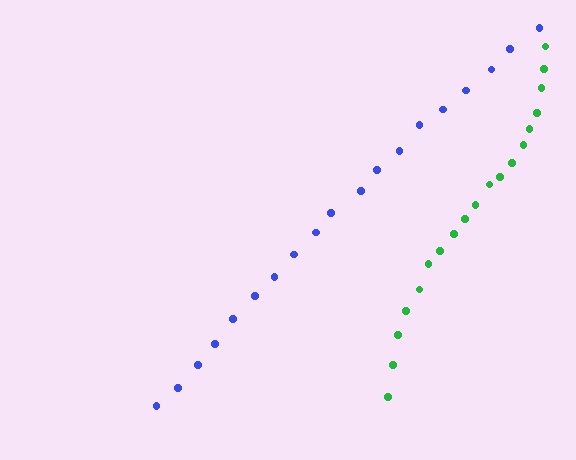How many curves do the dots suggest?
There are 2 distinct paths.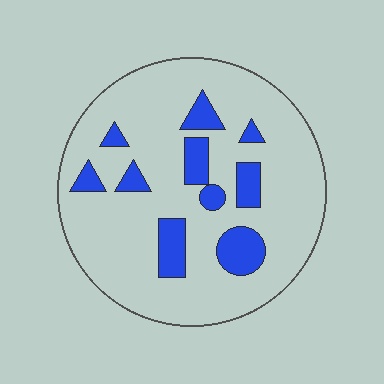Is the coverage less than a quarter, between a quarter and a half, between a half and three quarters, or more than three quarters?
Less than a quarter.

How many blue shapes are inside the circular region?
10.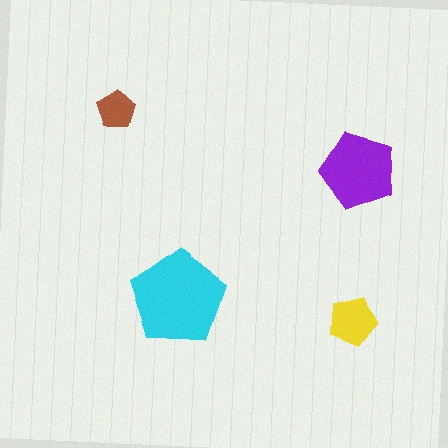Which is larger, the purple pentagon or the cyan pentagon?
The cyan one.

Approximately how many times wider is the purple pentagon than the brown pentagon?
About 2 times wider.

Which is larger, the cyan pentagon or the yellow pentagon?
The cyan one.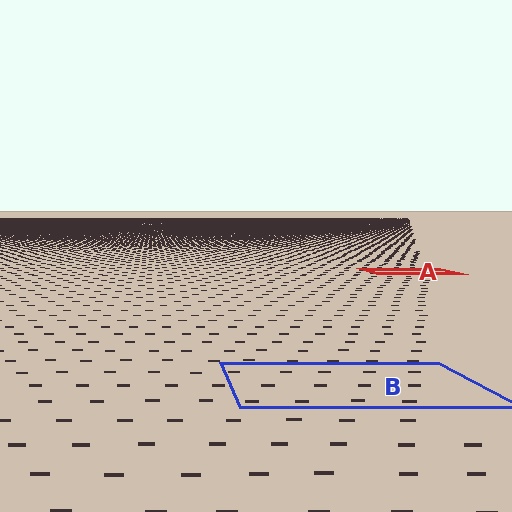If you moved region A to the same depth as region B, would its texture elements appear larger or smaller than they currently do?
They would appear larger. At a closer depth, the same texture elements are projected at a bigger on-screen size.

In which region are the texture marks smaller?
The texture marks are smaller in region A, because it is farther away.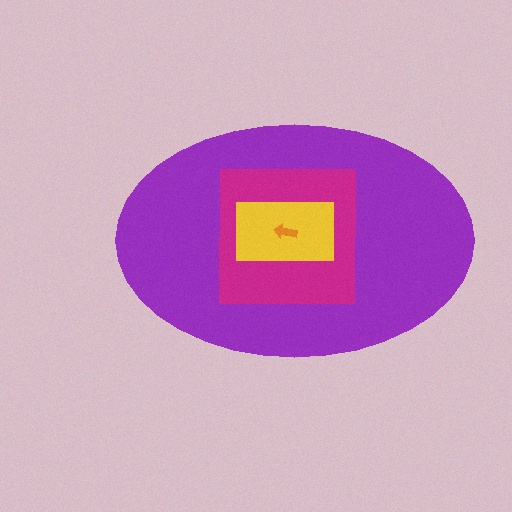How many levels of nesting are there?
4.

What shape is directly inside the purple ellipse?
The magenta square.